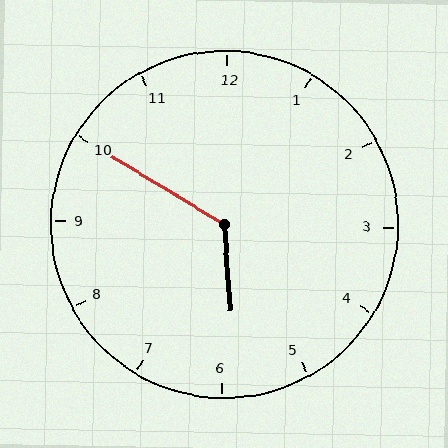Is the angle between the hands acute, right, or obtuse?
It is obtuse.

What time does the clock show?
5:50.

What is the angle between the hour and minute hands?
Approximately 125 degrees.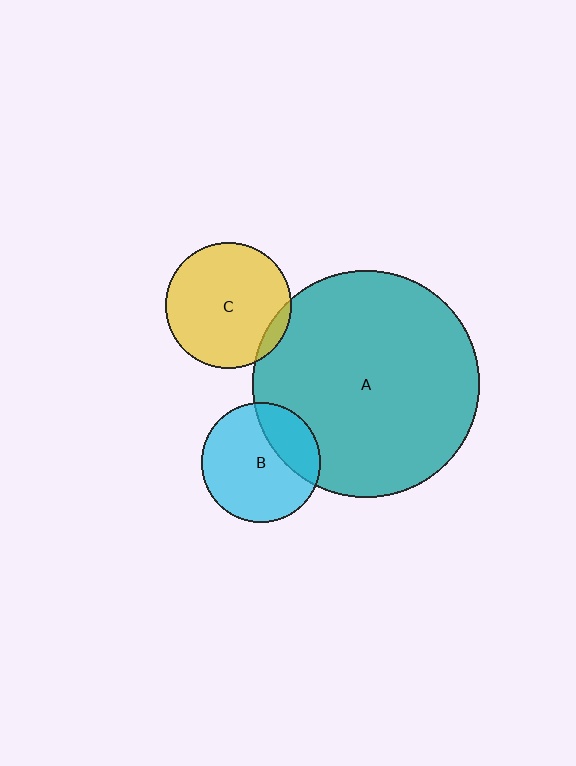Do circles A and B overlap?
Yes.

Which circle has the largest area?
Circle A (teal).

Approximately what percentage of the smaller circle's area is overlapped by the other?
Approximately 25%.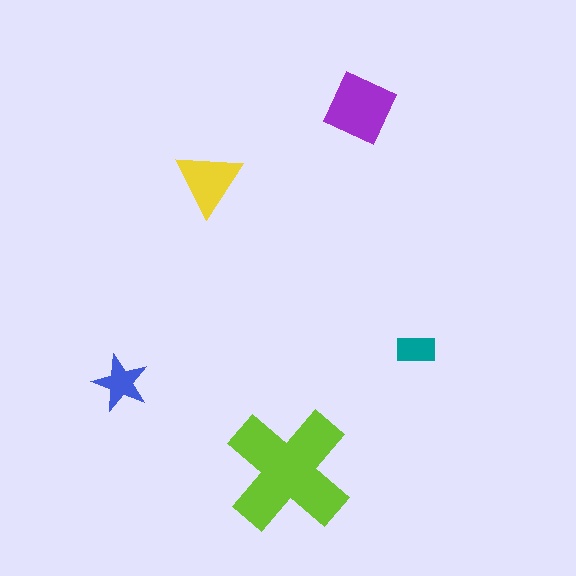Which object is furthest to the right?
The teal rectangle is rightmost.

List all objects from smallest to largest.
The teal rectangle, the blue star, the yellow triangle, the purple diamond, the lime cross.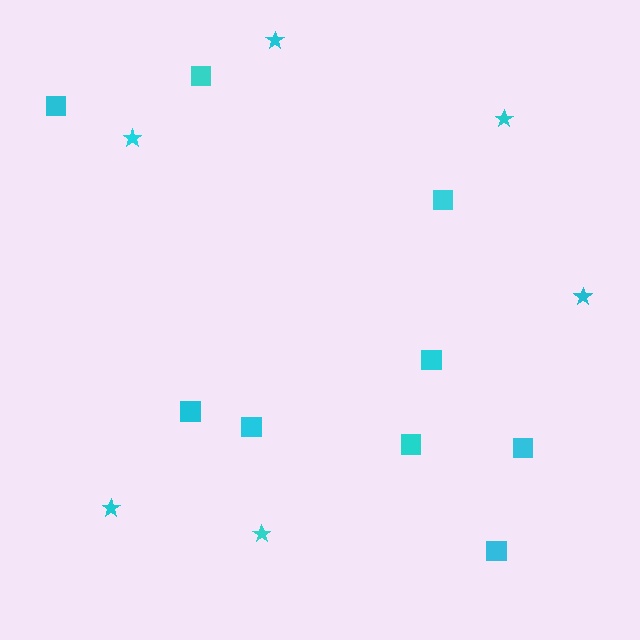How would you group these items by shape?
There are 2 groups: one group of squares (9) and one group of stars (6).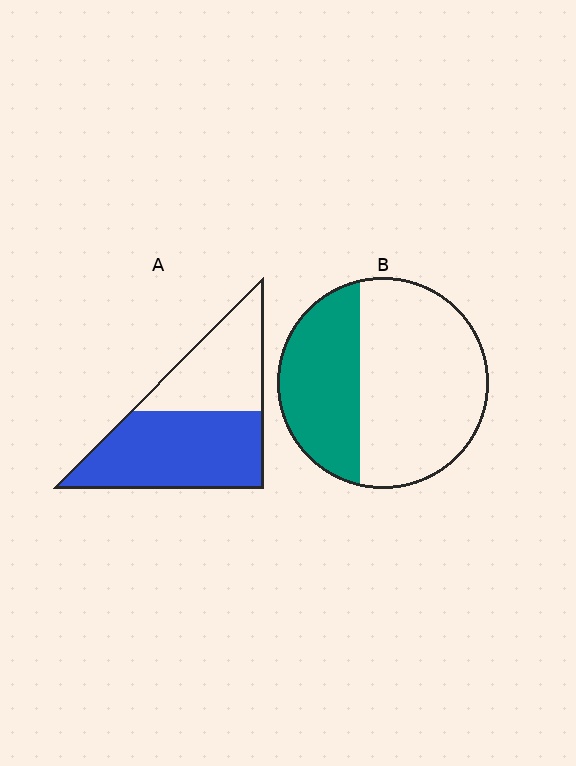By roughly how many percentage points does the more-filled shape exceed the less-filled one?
By roughly 25 percentage points (A over B).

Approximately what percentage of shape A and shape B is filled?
A is approximately 60% and B is approximately 35%.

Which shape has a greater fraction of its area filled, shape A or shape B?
Shape A.